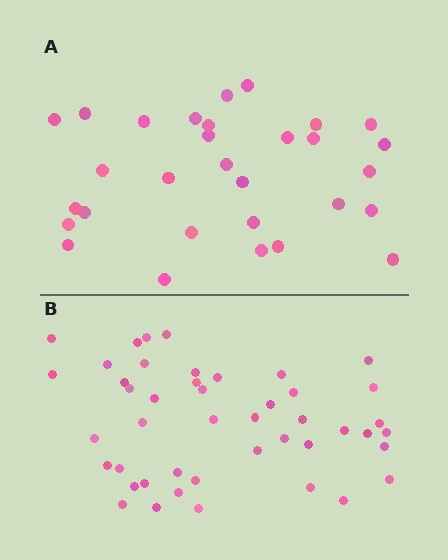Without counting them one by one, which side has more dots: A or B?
Region B (the bottom region) has more dots.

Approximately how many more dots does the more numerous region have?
Region B has approximately 15 more dots than region A.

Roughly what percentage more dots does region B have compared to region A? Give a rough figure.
About 50% more.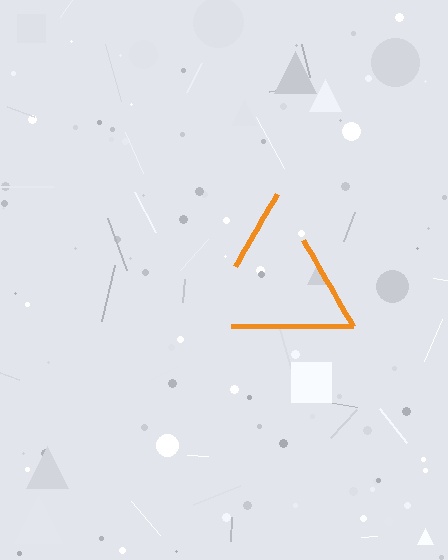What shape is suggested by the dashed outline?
The dashed outline suggests a triangle.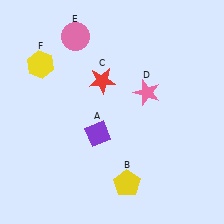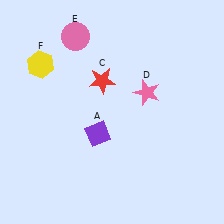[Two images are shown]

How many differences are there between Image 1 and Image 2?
There is 1 difference between the two images.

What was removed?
The yellow pentagon (B) was removed in Image 2.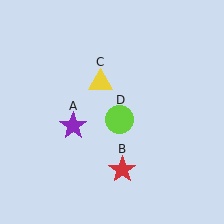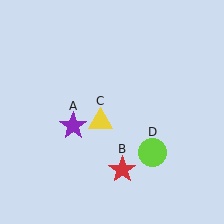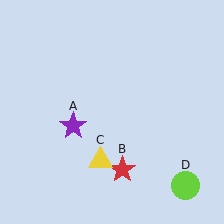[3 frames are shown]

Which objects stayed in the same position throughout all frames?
Purple star (object A) and red star (object B) remained stationary.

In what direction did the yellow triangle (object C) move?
The yellow triangle (object C) moved down.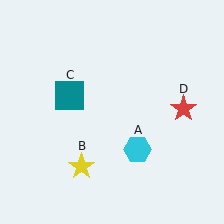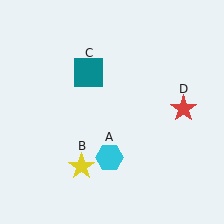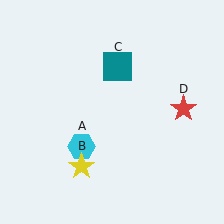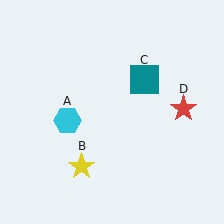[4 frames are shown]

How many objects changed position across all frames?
2 objects changed position: cyan hexagon (object A), teal square (object C).